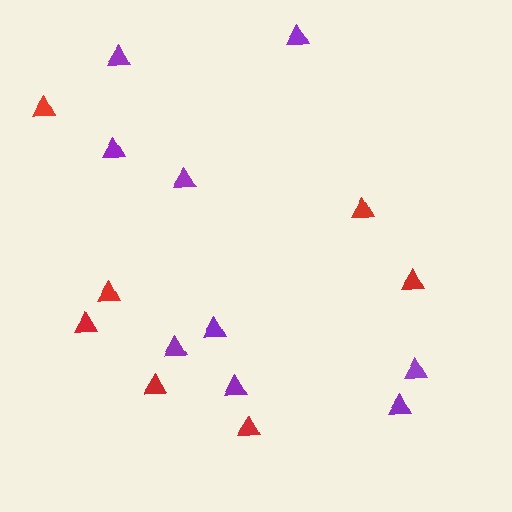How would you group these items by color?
There are 2 groups: one group of red triangles (7) and one group of purple triangles (9).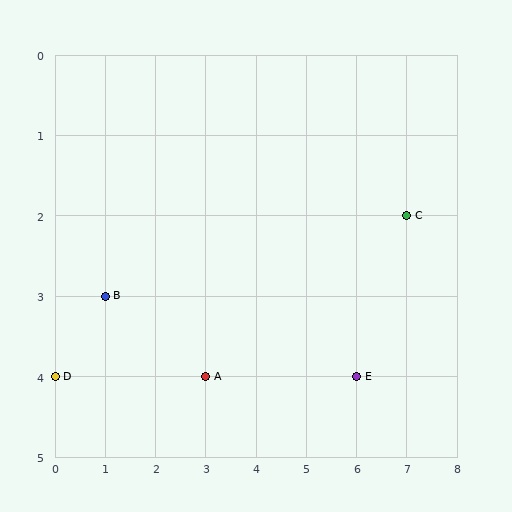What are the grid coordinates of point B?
Point B is at grid coordinates (1, 3).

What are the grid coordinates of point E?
Point E is at grid coordinates (6, 4).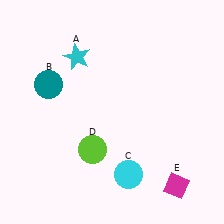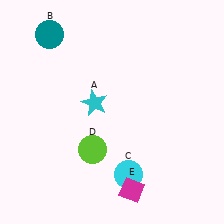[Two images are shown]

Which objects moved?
The objects that moved are: the cyan star (A), the teal circle (B), the magenta diamond (E).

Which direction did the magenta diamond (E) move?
The magenta diamond (E) moved left.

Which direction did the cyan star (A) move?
The cyan star (A) moved down.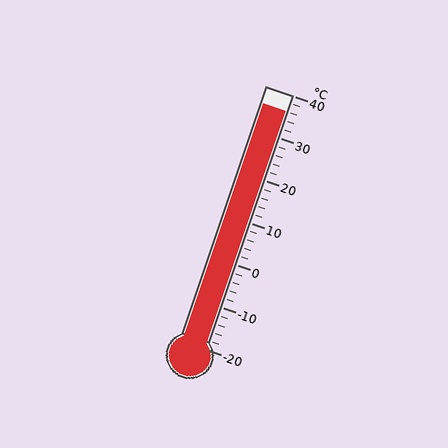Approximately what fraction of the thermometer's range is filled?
The thermometer is filled to approximately 95% of its range.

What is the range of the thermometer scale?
The thermometer scale ranges from -20°C to 40°C.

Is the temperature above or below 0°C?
The temperature is above 0°C.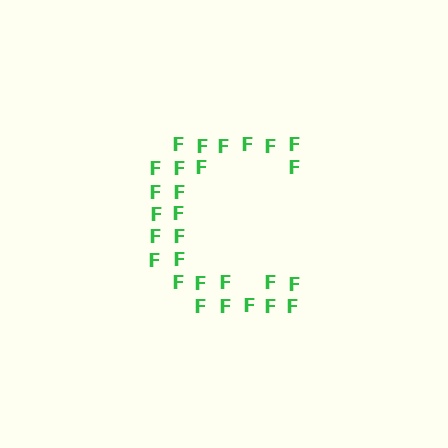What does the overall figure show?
The overall figure shows the letter C.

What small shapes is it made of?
It is made of small letter F's.